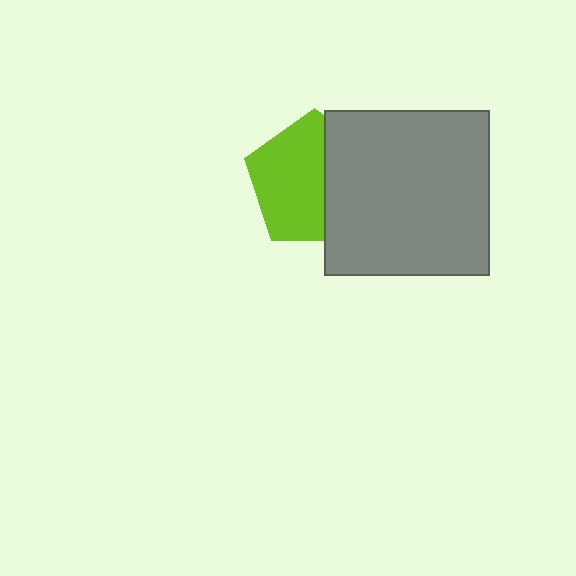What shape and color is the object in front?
The object in front is a gray square.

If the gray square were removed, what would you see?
You would see the complete lime pentagon.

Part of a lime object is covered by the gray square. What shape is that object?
It is a pentagon.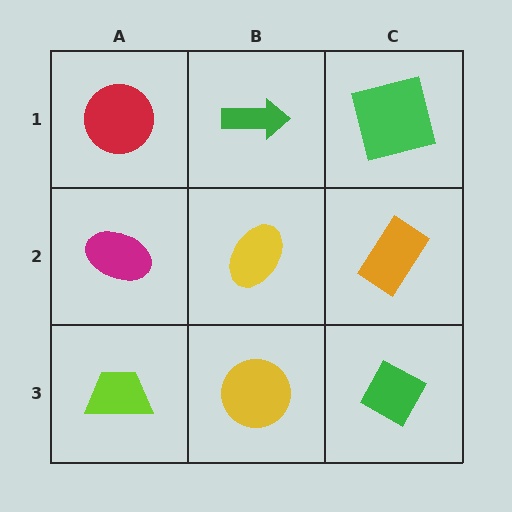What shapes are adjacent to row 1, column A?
A magenta ellipse (row 2, column A), a green arrow (row 1, column B).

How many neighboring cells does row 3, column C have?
2.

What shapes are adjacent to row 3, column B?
A yellow ellipse (row 2, column B), a lime trapezoid (row 3, column A), a green diamond (row 3, column C).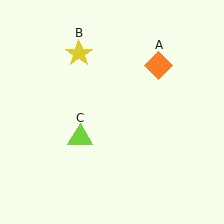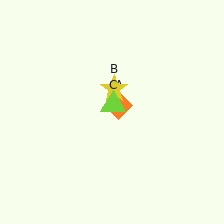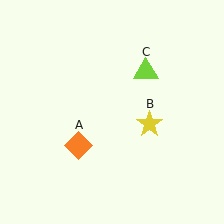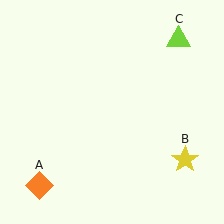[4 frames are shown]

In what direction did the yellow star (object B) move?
The yellow star (object B) moved down and to the right.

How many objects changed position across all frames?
3 objects changed position: orange diamond (object A), yellow star (object B), lime triangle (object C).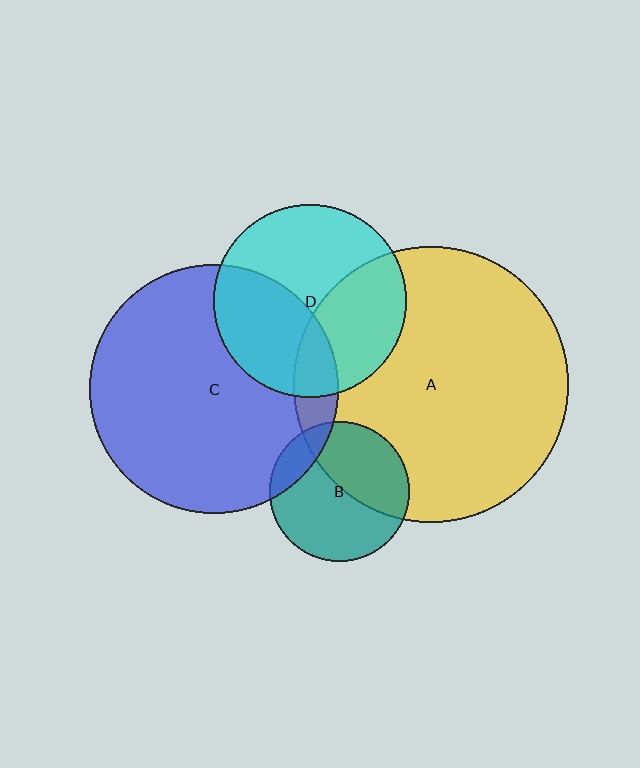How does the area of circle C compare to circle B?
Approximately 3.2 times.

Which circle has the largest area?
Circle A (yellow).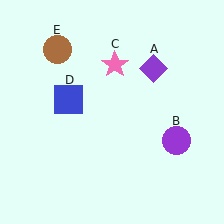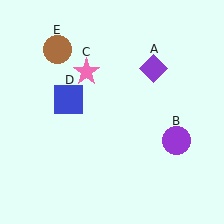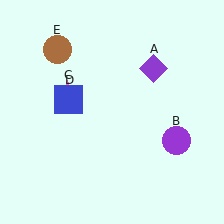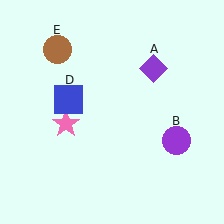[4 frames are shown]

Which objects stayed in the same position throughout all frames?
Purple diamond (object A) and purple circle (object B) and blue square (object D) and brown circle (object E) remained stationary.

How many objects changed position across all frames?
1 object changed position: pink star (object C).